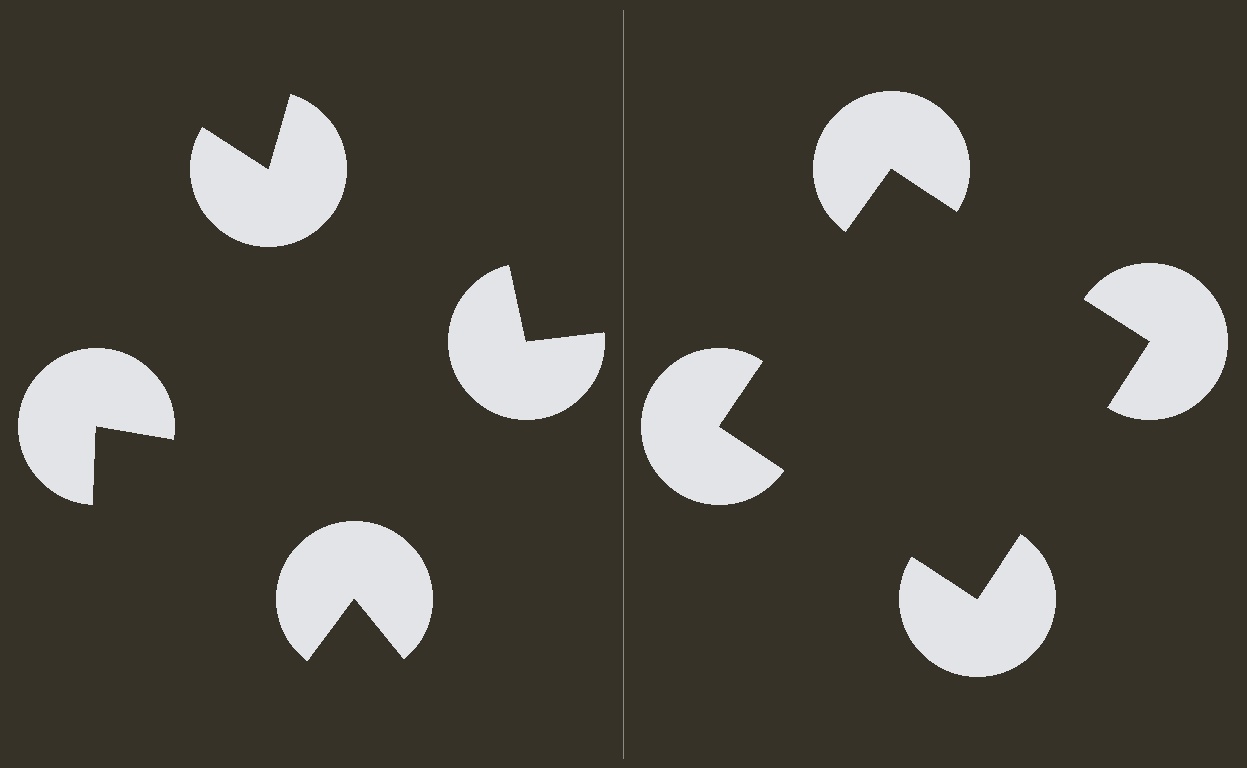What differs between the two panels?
The pac-man discs are positioned identically on both sides; only the wedge orientations differ. On the right they align to a square; on the left they are misaligned.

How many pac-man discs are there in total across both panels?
8 — 4 on each side.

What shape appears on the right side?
An illusory square.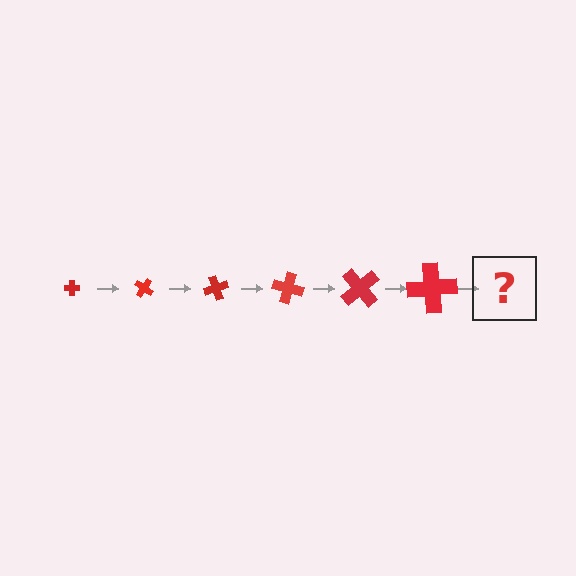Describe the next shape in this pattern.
It should be a cross, larger than the previous one and rotated 210 degrees from the start.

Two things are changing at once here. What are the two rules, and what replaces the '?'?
The two rules are that the cross grows larger each step and it rotates 35 degrees each step. The '?' should be a cross, larger than the previous one and rotated 210 degrees from the start.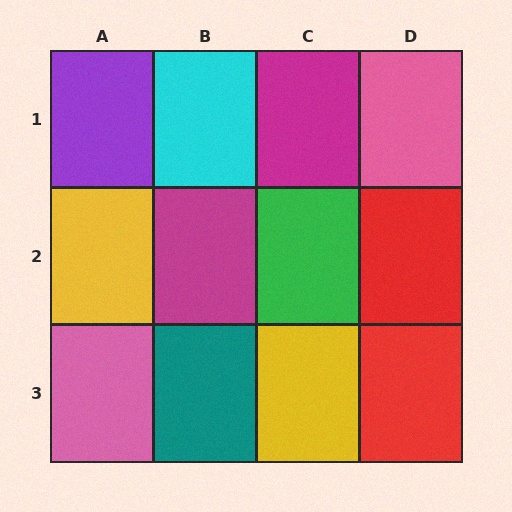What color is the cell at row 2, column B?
Magenta.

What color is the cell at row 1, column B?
Cyan.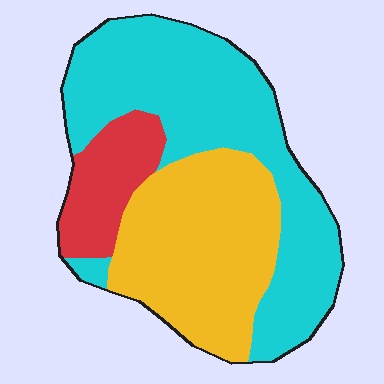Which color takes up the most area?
Cyan, at roughly 50%.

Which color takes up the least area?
Red, at roughly 15%.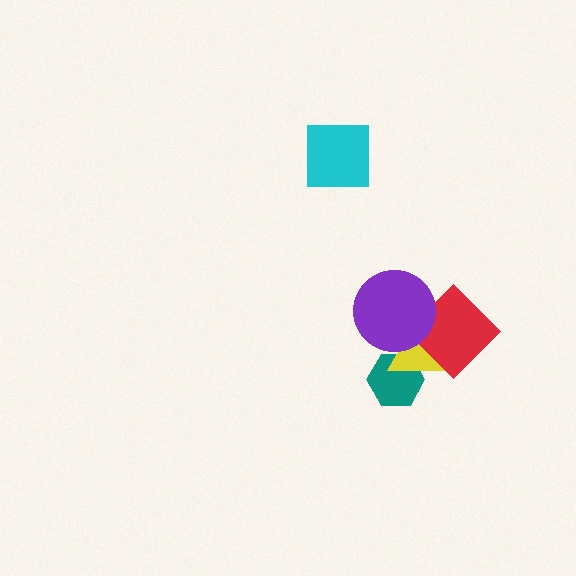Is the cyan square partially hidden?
No, no other shape covers it.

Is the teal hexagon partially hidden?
Yes, it is partially covered by another shape.